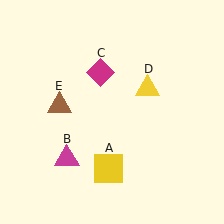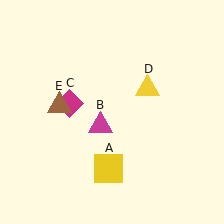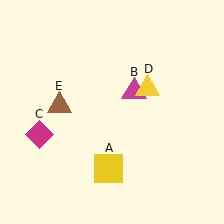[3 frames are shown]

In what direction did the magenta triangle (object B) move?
The magenta triangle (object B) moved up and to the right.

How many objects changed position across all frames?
2 objects changed position: magenta triangle (object B), magenta diamond (object C).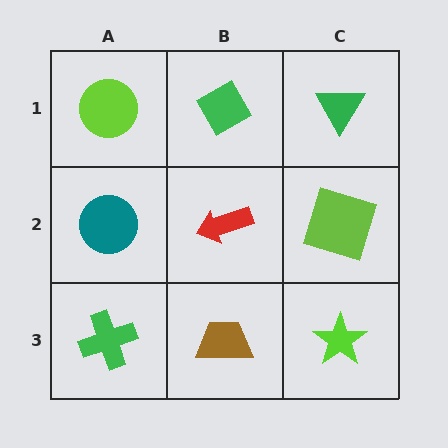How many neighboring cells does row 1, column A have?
2.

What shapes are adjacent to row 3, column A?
A teal circle (row 2, column A), a brown trapezoid (row 3, column B).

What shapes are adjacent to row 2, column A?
A lime circle (row 1, column A), a green cross (row 3, column A), a red arrow (row 2, column B).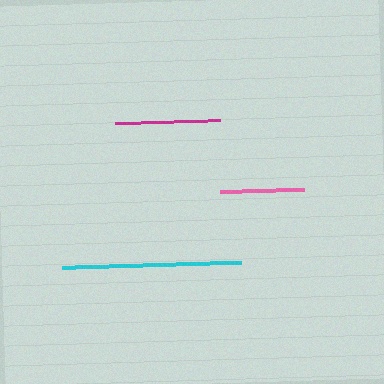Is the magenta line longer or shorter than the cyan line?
The cyan line is longer than the magenta line.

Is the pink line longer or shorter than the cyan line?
The cyan line is longer than the pink line.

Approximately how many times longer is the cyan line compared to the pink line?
The cyan line is approximately 2.1 times the length of the pink line.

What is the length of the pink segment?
The pink segment is approximately 84 pixels long.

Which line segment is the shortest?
The pink line is the shortest at approximately 84 pixels.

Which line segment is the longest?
The cyan line is the longest at approximately 179 pixels.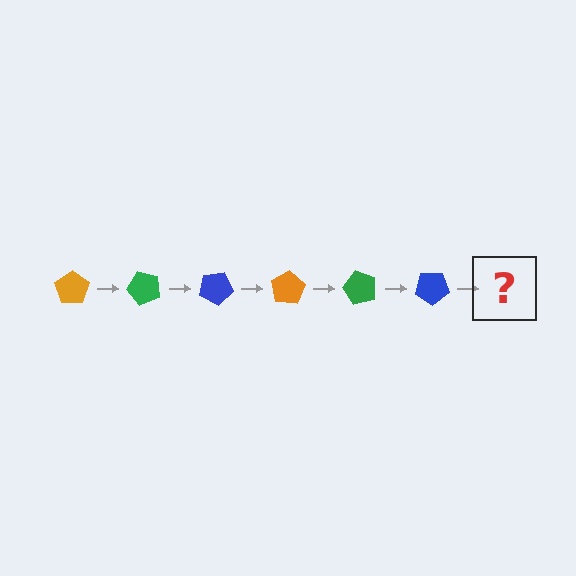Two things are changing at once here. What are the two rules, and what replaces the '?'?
The two rules are that it rotates 50 degrees each step and the color cycles through orange, green, and blue. The '?' should be an orange pentagon, rotated 300 degrees from the start.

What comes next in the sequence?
The next element should be an orange pentagon, rotated 300 degrees from the start.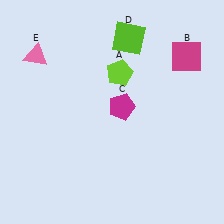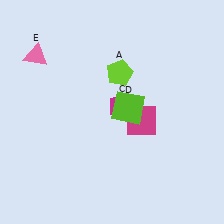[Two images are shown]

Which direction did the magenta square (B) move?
The magenta square (B) moved down.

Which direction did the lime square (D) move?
The lime square (D) moved down.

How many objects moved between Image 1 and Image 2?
2 objects moved between the two images.